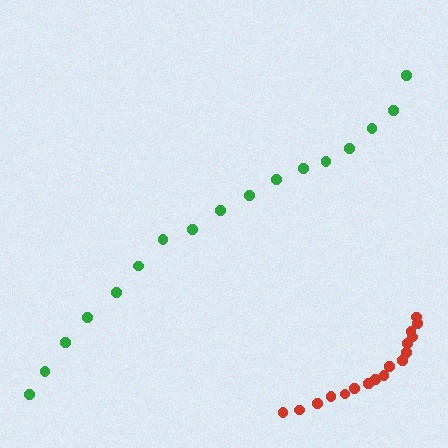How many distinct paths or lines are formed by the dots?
There are 2 distinct paths.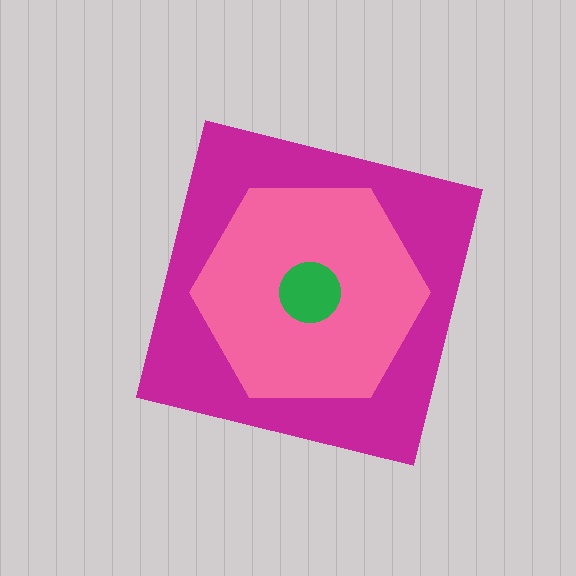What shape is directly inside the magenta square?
The pink hexagon.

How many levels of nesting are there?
3.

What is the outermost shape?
The magenta square.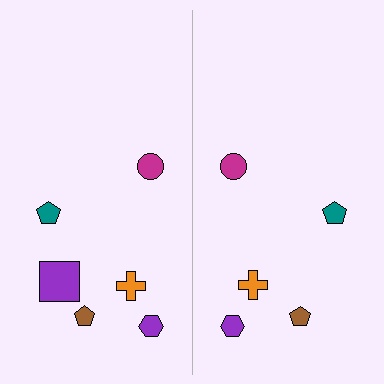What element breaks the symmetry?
A purple square is missing from the right side.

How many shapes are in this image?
There are 11 shapes in this image.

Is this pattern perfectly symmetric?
No, the pattern is not perfectly symmetric. A purple square is missing from the right side.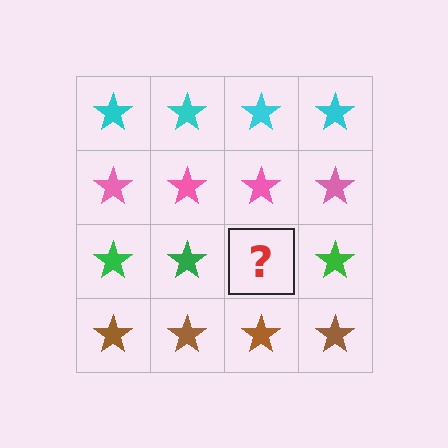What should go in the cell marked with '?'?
The missing cell should contain a green star.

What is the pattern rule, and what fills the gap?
The rule is that each row has a consistent color. The gap should be filled with a green star.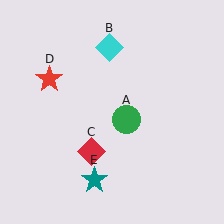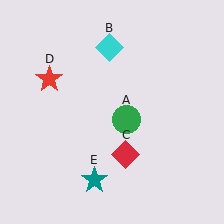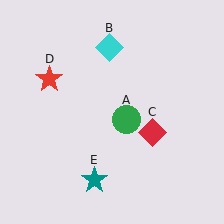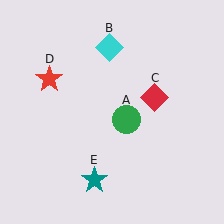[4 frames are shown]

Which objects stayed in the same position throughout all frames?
Green circle (object A) and cyan diamond (object B) and red star (object D) and teal star (object E) remained stationary.